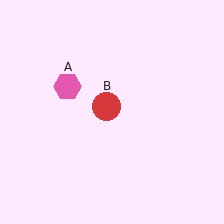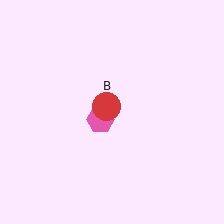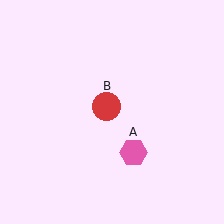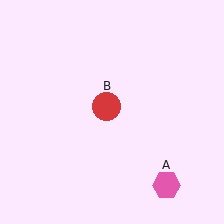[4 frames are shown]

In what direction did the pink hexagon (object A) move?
The pink hexagon (object A) moved down and to the right.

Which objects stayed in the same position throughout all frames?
Red circle (object B) remained stationary.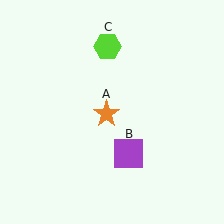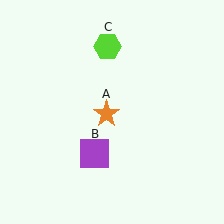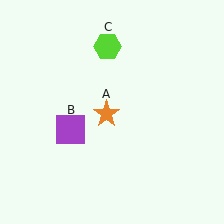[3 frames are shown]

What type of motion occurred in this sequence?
The purple square (object B) rotated clockwise around the center of the scene.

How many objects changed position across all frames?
1 object changed position: purple square (object B).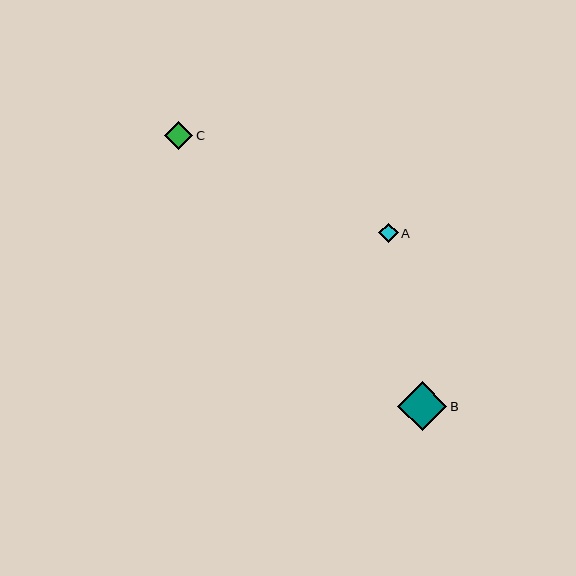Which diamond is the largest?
Diamond B is the largest with a size of approximately 49 pixels.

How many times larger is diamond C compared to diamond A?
Diamond C is approximately 1.4 times the size of diamond A.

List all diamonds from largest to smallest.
From largest to smallest: B, C, A.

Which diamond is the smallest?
Diamond A is the smallest with a size of approximately 20 pixels.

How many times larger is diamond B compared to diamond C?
Diamond B is approximately 1.8 times the size of diamond C.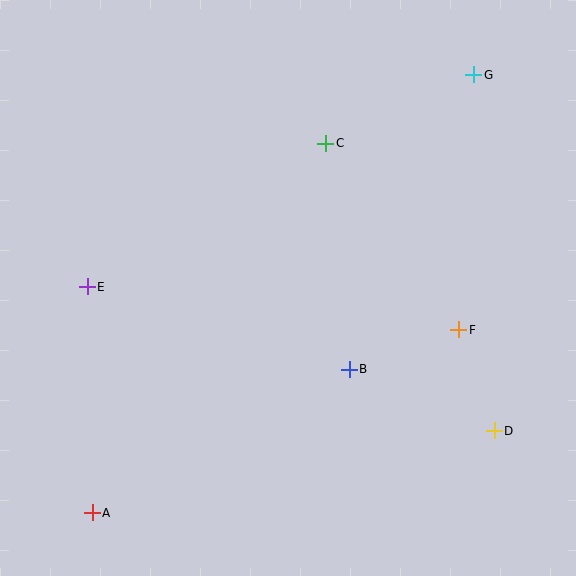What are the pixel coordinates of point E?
Point E is at (87, 287).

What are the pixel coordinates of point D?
Point D is at (494, 431).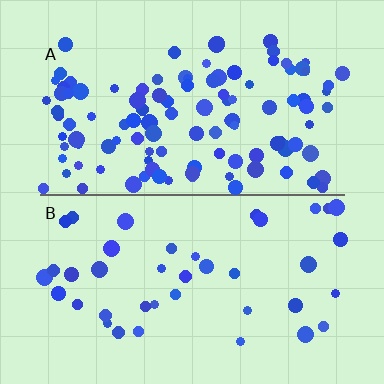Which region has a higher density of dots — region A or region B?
A (the top).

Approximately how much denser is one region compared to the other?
Approximately 2.8× — region A over region B.